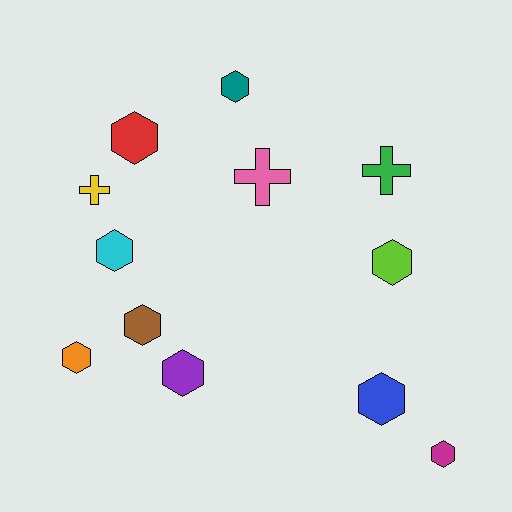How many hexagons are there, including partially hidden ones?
There are 9 hexagons.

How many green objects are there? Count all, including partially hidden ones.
There is 1 green object.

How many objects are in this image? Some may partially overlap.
There are 12 objects.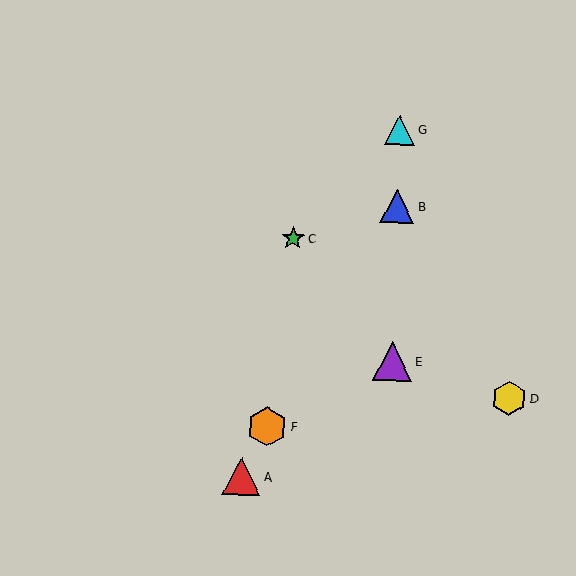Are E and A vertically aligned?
No, E is at x≈392 and A is at x≈241.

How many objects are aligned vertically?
3 objects (B, E, G) are aligned vertically.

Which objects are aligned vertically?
Objects B, E, G are aligned vertically.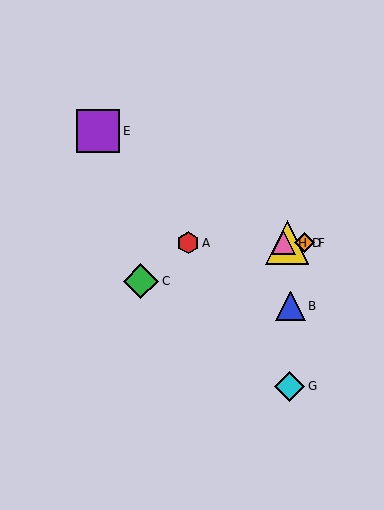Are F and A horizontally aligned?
Yes, both are at y≈243.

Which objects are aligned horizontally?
Objects A, D, F, H are aligned horizontally.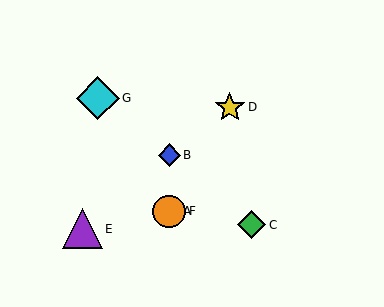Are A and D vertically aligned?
No, A is at x≈169 and D is at x≈230.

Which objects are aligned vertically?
Objects A, B, F are aligned vertically.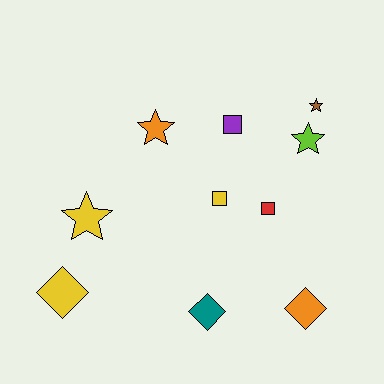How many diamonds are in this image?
There are 3 diamonds.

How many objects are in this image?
There are 10 objects.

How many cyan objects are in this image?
There are no cyan objects.